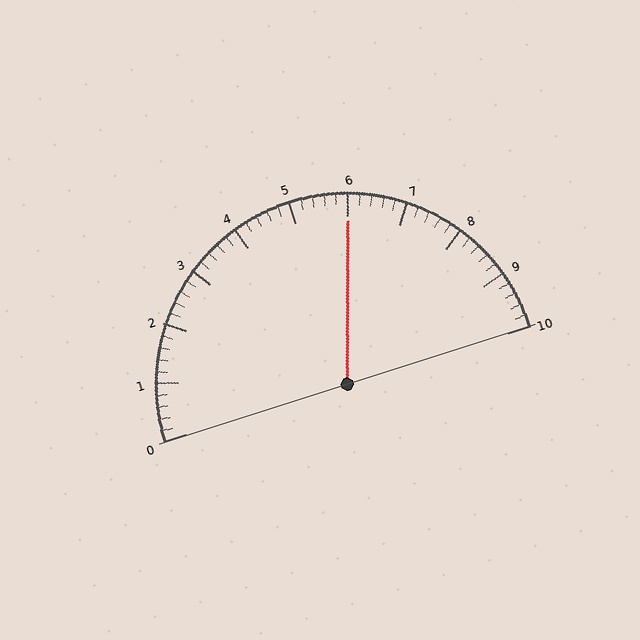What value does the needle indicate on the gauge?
The needle indicates approximately 6.0.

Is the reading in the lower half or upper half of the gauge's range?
The reading is in the upper half of the range (0 to 10).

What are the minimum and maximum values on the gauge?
The gauge ranges from 0 to 10.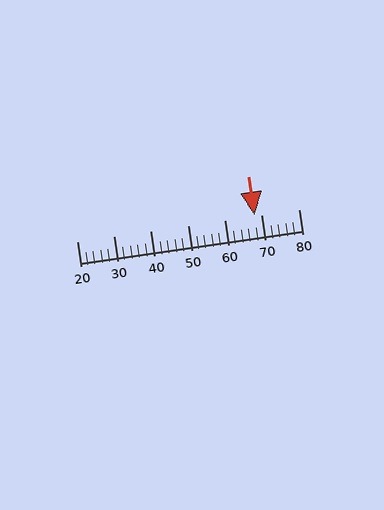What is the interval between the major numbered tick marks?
The major tick marks are spaced 10 units apart.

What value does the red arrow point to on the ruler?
The red arrow points to approximately 68.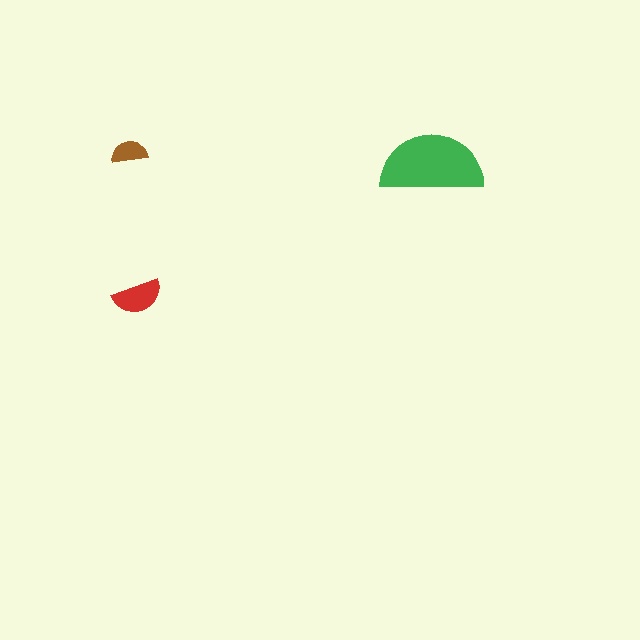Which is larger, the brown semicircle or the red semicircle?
The red one.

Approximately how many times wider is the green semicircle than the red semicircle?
About 2 times wider.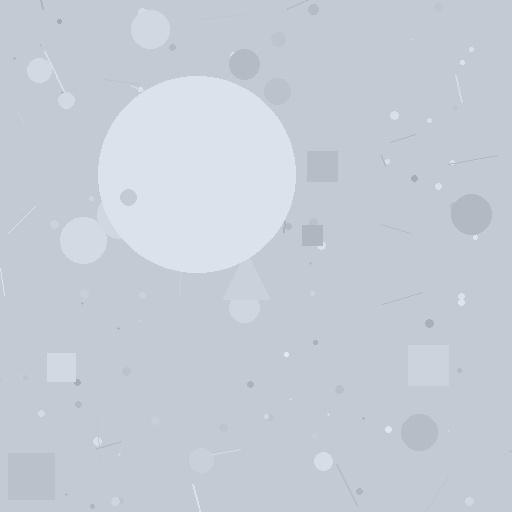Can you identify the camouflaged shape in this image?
The camouflaged shape is a circle.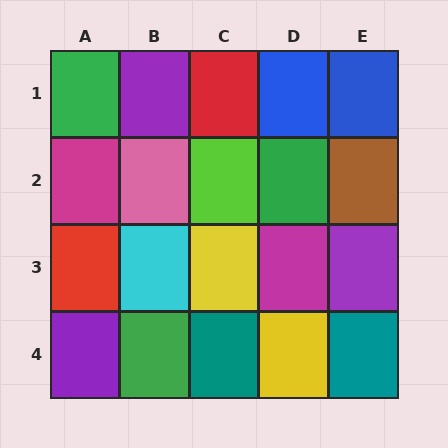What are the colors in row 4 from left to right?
Purple, green, teal, yellow, teal.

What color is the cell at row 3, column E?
Purple.